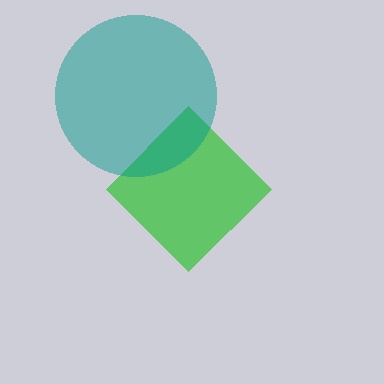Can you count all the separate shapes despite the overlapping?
Yes, there are 2 separate shapes.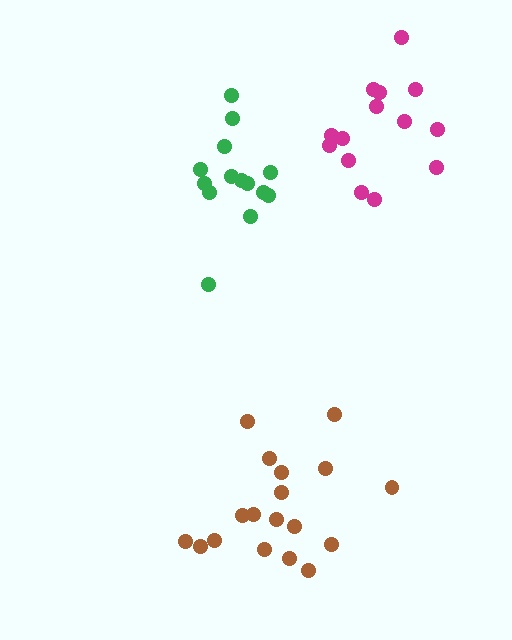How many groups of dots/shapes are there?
There are 3 groups.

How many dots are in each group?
Group 1: 18 dots, Group 2: 14 dots, Group 3: 14 dots (46 total).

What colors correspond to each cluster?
The clusters are colored: brown, magenta, green.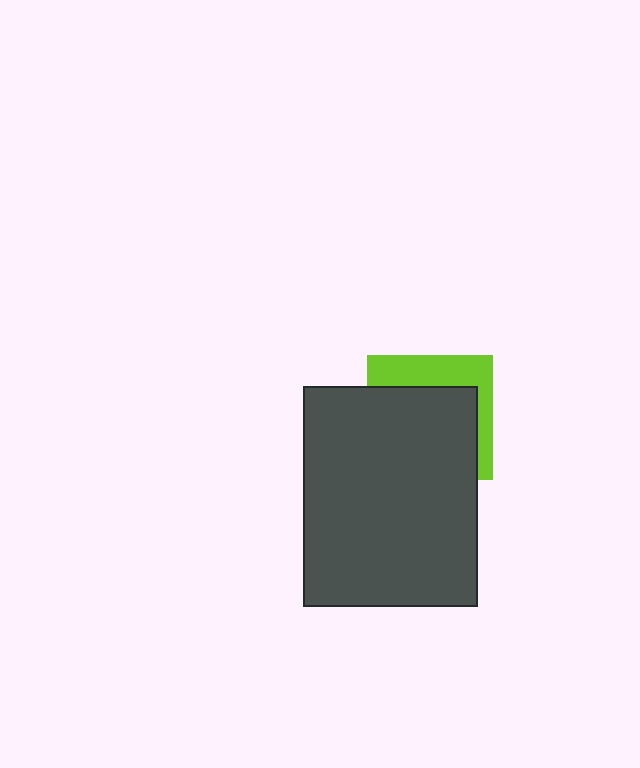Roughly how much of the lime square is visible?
A small part of it is visible (roughly 34%).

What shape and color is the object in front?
The object in front is a dark gray rectangle.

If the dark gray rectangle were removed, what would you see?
You would see the complete lime square.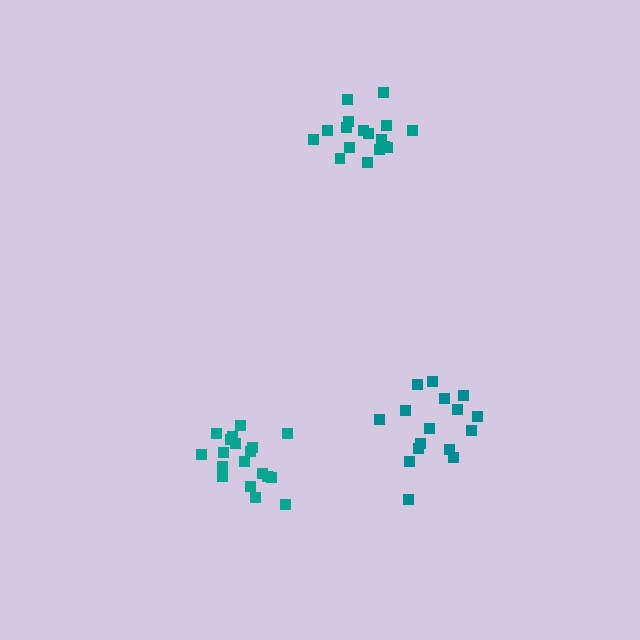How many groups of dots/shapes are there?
There are 3 groups.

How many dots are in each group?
Group 1: 17 dots, Group 2: 19 dots, Group 3: 16 dots (52 total).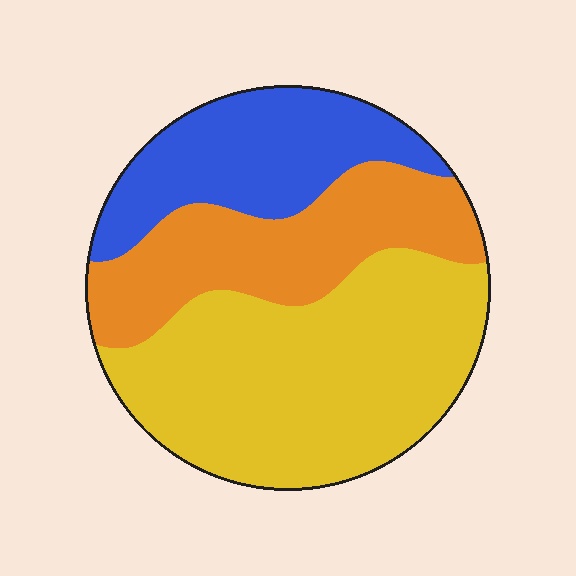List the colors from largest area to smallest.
From largest to smallest: yellow, orange, blue.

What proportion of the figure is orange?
Orange takes up about one quarter (1/4) of the figure.